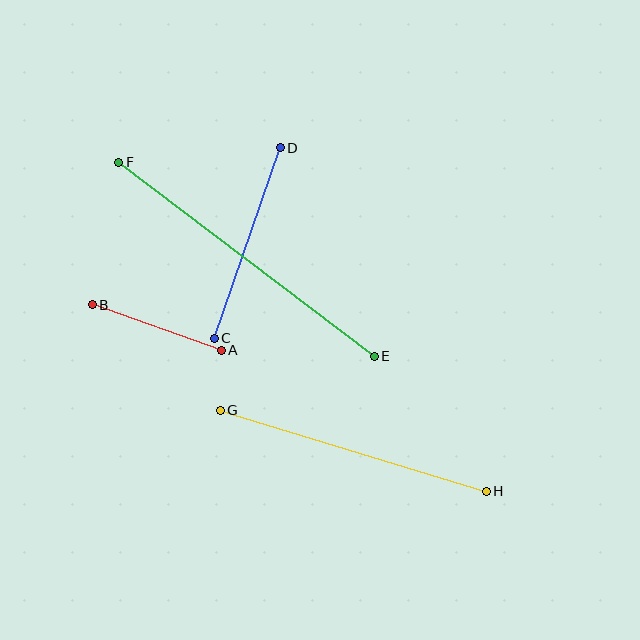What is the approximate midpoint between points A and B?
The midpoint is at approximately (157, 328) pixels.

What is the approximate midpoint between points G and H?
The midpoint is at approximately (353, 451) pixels.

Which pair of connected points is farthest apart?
Points E and F are farthest apart.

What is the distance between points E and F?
The distance is approximately 321 pixels.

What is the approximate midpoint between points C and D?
The midpoint is at approximately (247, 243) pixels.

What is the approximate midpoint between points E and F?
The midpoint is at approximately (246, 259) pixels.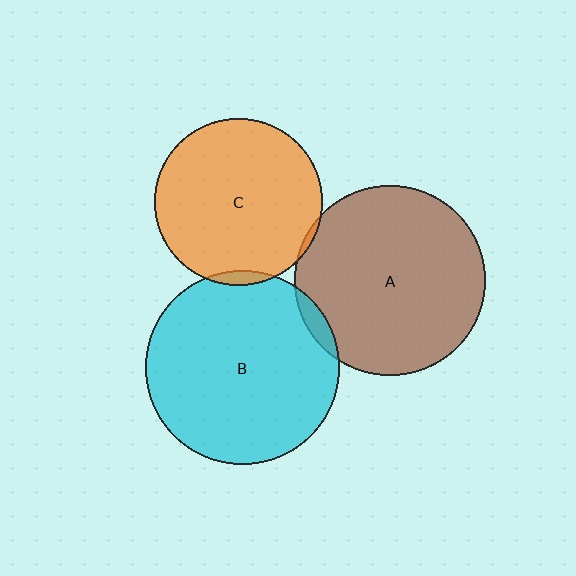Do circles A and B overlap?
Yes.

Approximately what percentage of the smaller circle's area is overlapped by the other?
Approximately 5%.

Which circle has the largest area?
Circle B (cyan).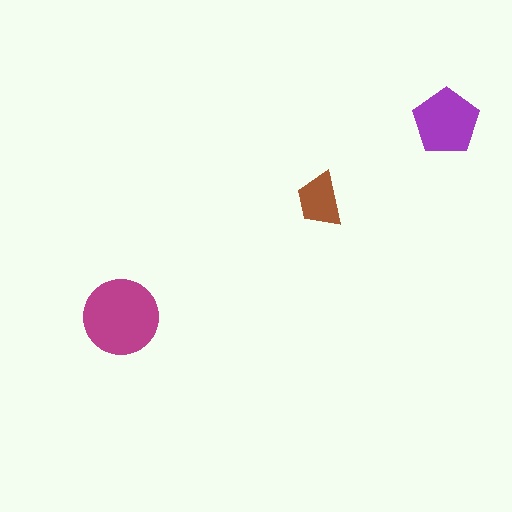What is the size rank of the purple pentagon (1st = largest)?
2nd.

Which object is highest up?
The purple pentagon is topmost.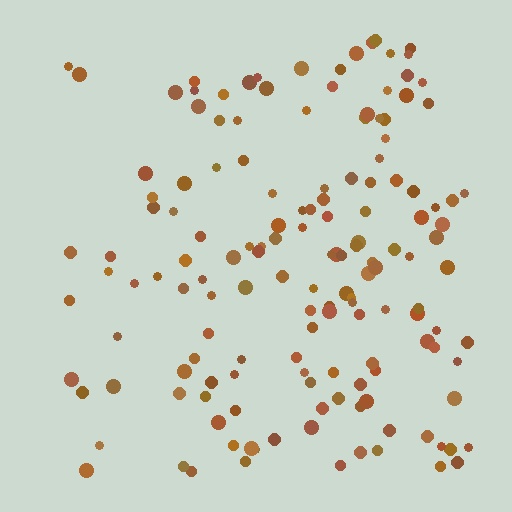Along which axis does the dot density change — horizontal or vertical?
Horizontal.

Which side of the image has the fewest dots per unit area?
The left.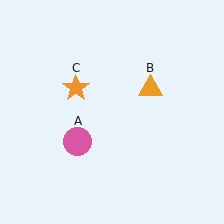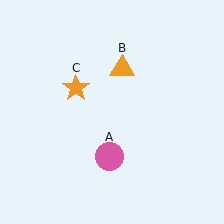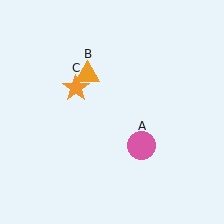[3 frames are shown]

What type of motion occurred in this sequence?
The pink circle (object A), orange triangle (object B) rotated counterclockwise around the center of the scene.